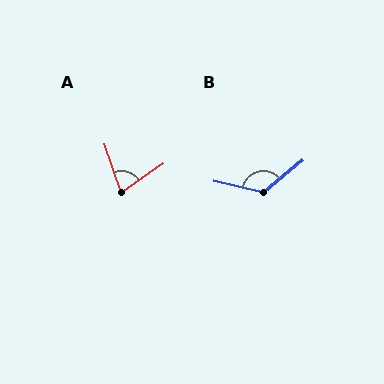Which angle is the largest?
B, at approximately 128 degrees.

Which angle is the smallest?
A, at approximately 74 degrees.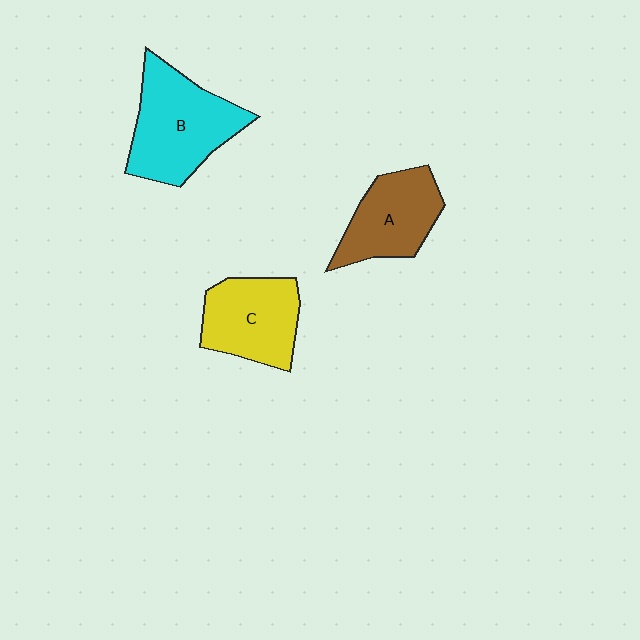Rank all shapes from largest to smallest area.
From largest to smallest: B (cyan), C (yellow), A (brown).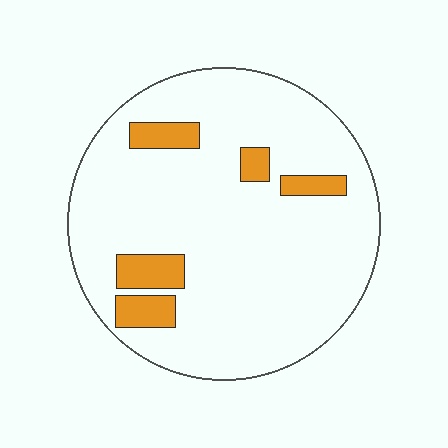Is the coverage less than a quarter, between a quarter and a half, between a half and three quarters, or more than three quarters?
Less than a quarter.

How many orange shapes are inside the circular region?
5.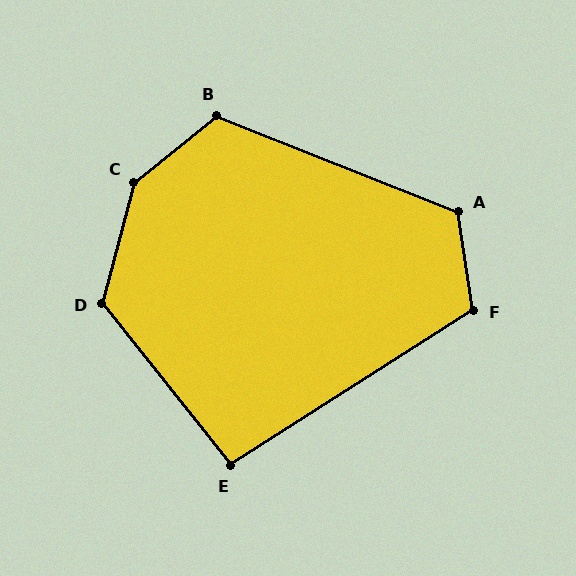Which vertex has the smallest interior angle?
E, at approximately 96 degrees.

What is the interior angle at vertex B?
Approximately 119 degrees (obtuse).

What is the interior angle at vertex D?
Approximately 127 degrees (obtuse).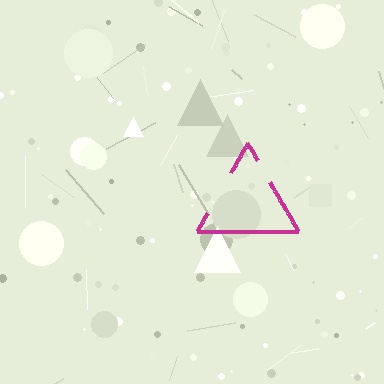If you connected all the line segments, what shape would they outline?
They would outline a triangle.